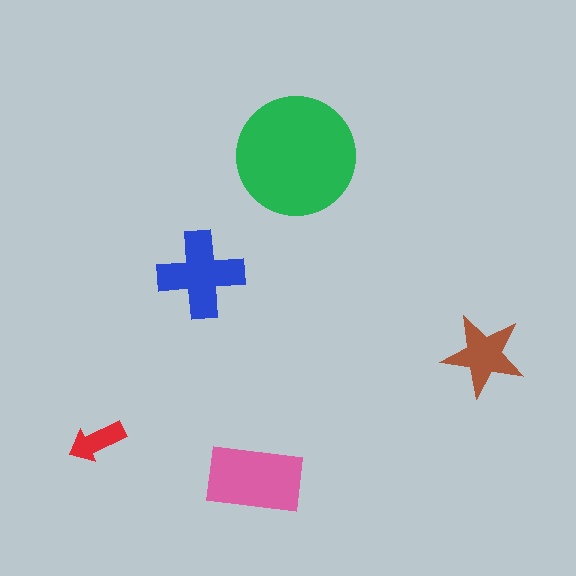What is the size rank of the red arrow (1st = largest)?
5th.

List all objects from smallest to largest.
The red arrow, the brown star, the blue cross, the pink rectangle, the green circle.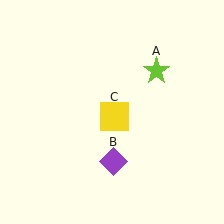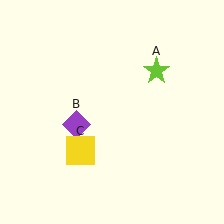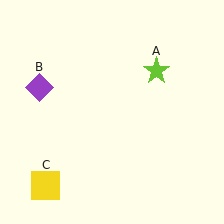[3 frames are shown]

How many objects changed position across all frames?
2 objects changed position: purple diamond (object B), yellow square (object C).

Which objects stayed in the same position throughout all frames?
Lime star (object A) remained stationary.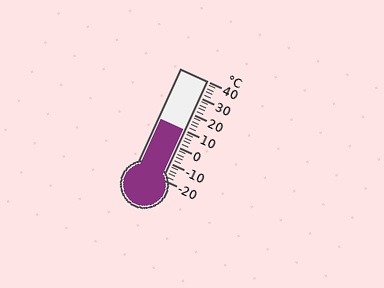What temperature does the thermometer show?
The thermometer shows approximately 10°C.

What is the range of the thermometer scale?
The thermometer scale ranges from -20°C to 40°C.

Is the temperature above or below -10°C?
The temperature is above -10°C.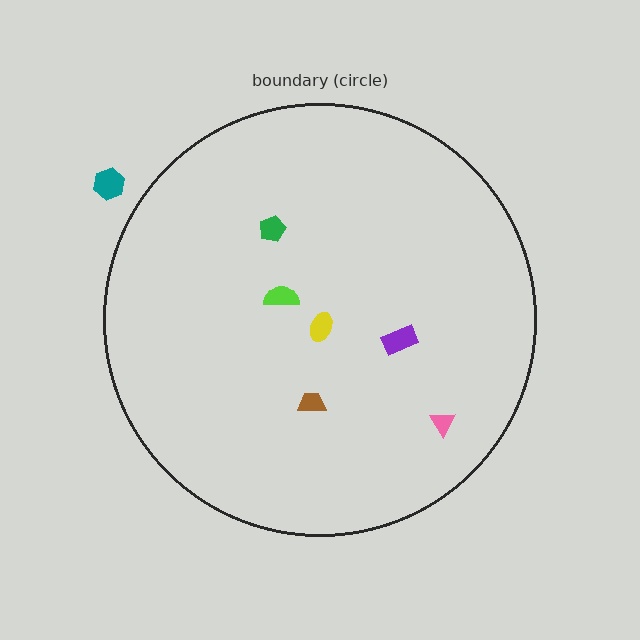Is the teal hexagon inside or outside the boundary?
Outside.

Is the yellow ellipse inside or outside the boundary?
Inside.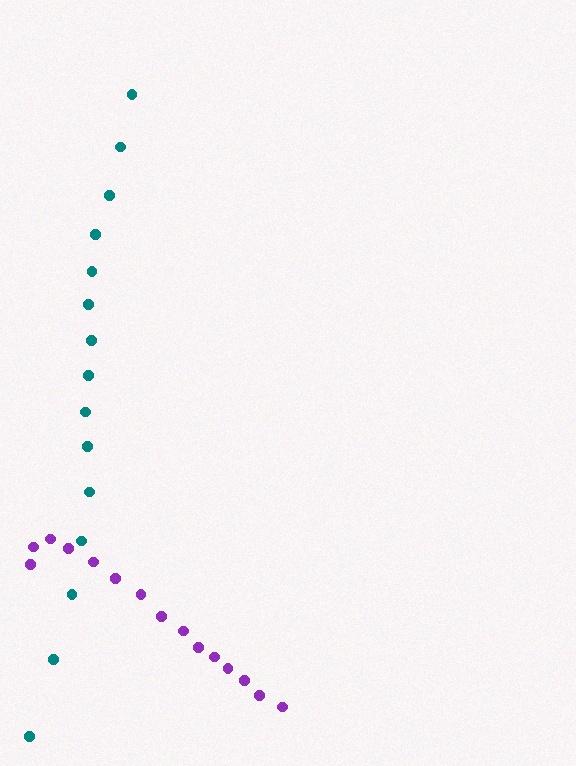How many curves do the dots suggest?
There are 2 distinct paths.